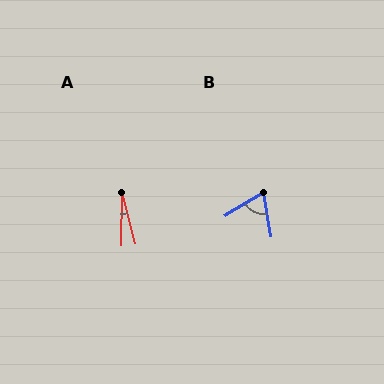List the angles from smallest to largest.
A (16°), B (68°).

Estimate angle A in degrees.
Approximately 16 degrees.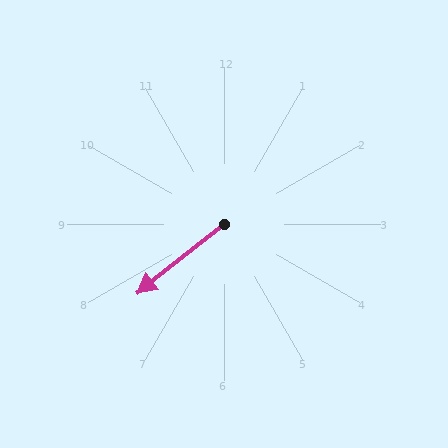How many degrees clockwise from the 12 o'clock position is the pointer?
Approximately 232 degrees.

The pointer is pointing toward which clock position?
Roughly 8 o'clock.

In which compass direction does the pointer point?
Southwest.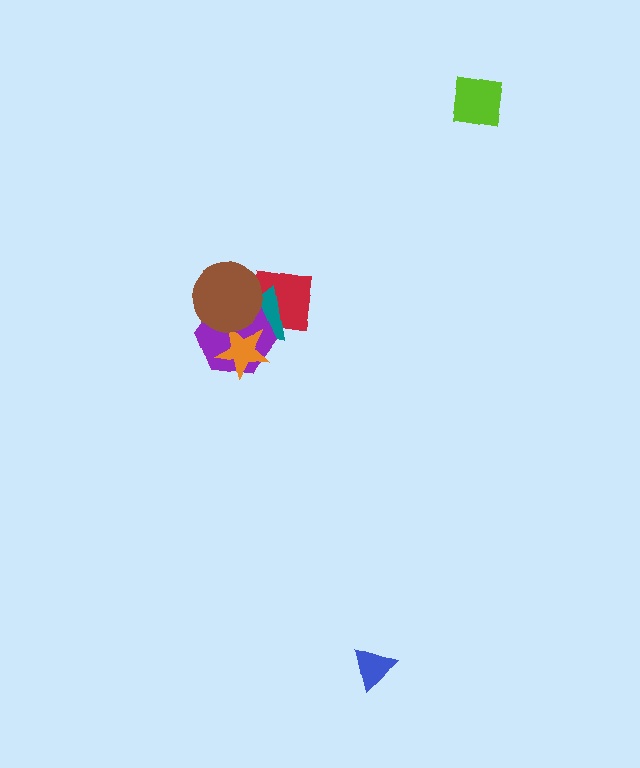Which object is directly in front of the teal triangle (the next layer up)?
The purple hexagon is directly in front of the teal triangle.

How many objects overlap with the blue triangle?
0 objects overlap with the blue triangle.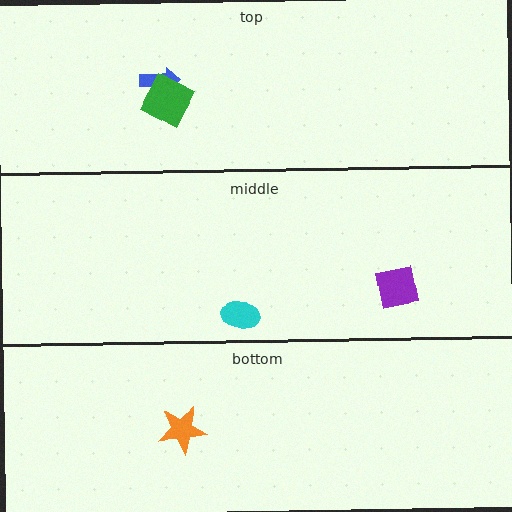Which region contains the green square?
The top region.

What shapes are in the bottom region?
The orange star.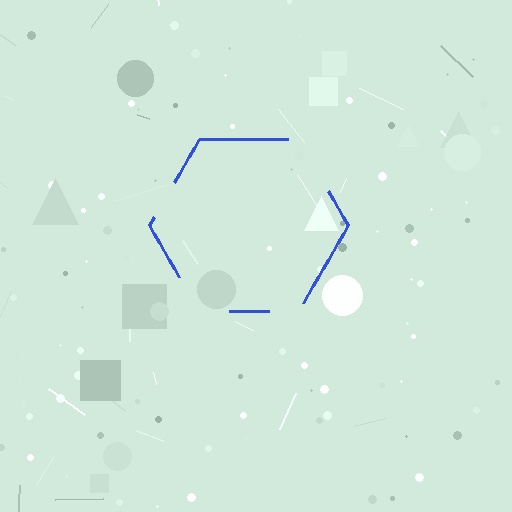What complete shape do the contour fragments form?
The contour fragments form a hexagon.